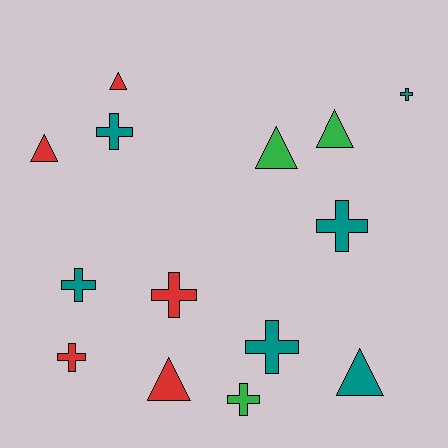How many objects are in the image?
There are 14 objects.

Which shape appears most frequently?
Cross, with 8 objects.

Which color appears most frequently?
Teal, with 6 objects.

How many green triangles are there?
There are 2 green triangles.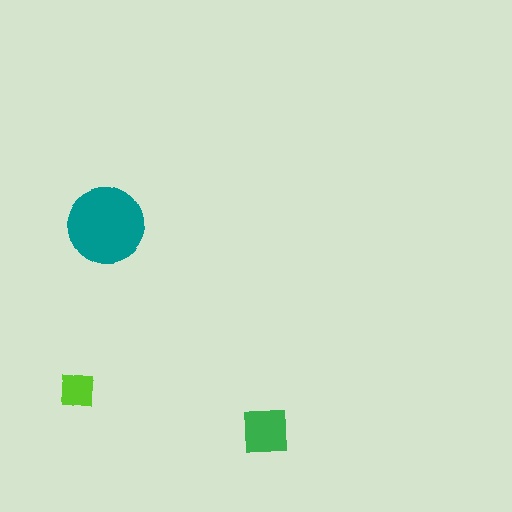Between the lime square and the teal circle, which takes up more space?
The teal circle.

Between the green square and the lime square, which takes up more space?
The green square.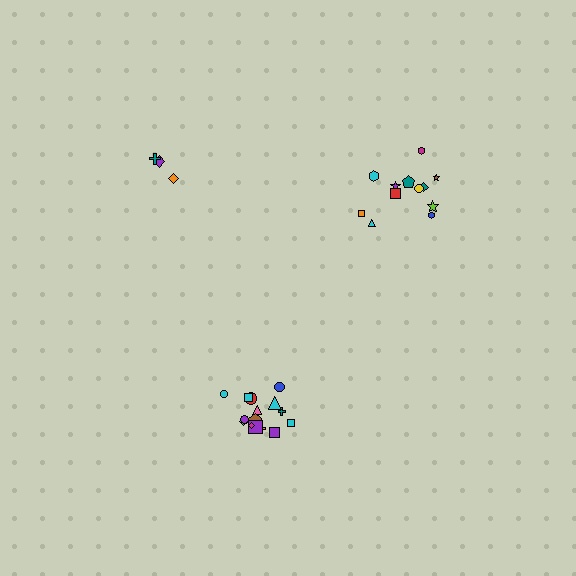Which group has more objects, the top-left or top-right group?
The top-right group.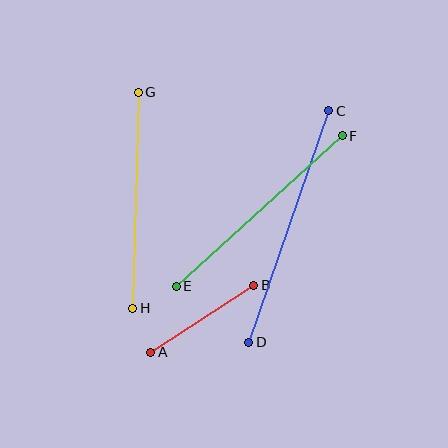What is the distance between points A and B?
The distance is approximately 123 pixels.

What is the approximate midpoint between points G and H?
The midpoint is at approximately (135, 200) pixels.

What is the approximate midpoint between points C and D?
The midpoint is at approximately (289, 226) pixels.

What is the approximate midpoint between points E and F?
The midpoint is at approximately (259, 211) pixels.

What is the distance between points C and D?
The distance is approximately 245 pixels.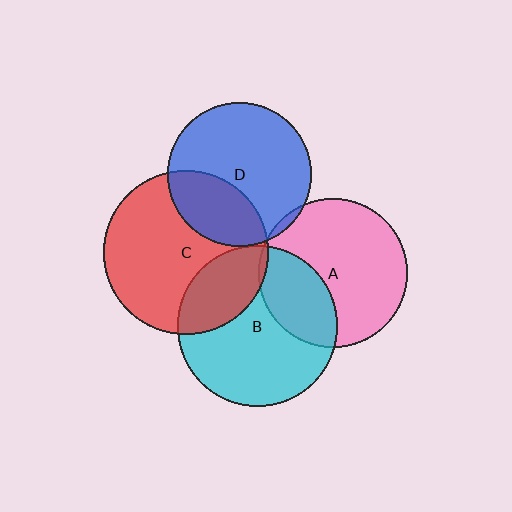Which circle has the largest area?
Circle C (red).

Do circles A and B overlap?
Yes.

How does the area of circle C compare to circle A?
Approximately 1.2 times.